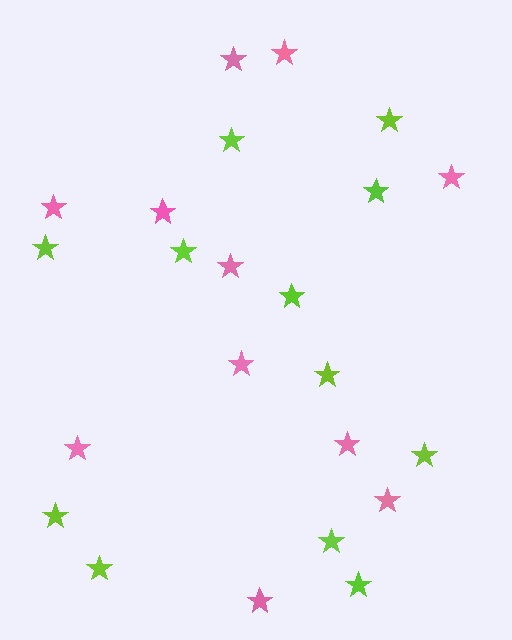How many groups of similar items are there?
There are 2 groups: one group of pink stars (11) and one group of lime stars (12).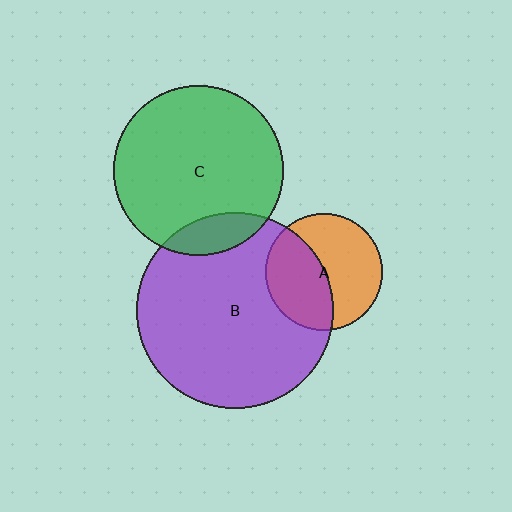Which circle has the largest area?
Circle B (purple).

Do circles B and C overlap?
Yes.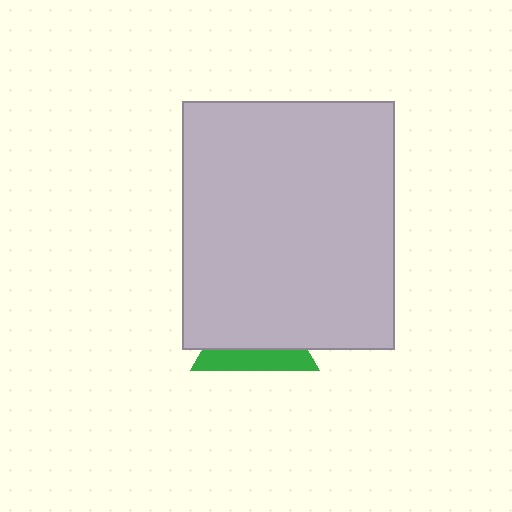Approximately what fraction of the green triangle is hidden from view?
Roughly 65% of the green triangle is hidden behind the light gray rectangle.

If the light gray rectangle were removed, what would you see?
You would see the complete green triangle.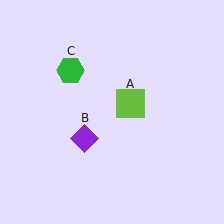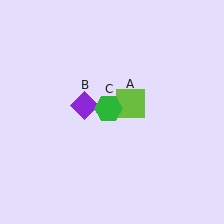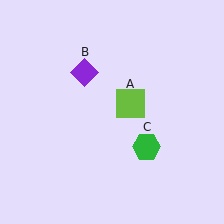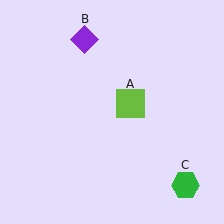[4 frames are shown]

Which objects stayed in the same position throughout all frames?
Lime square (object A) remained stationary.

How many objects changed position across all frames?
2 objects changed position: purple diamond (object B), green hexagon (object C).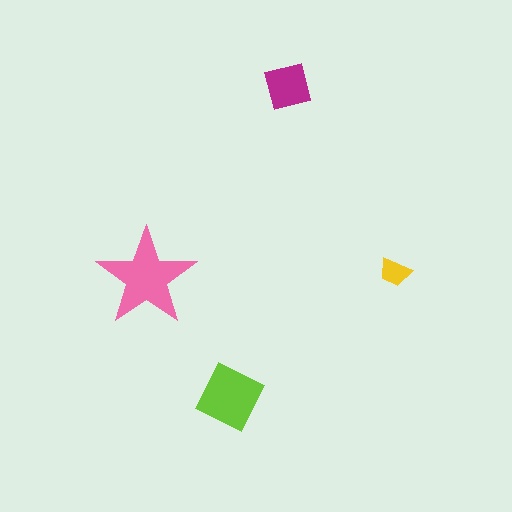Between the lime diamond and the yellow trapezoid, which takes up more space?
The lime diamond.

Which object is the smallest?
The yellow trapezoid.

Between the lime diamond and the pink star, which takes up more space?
The pink star.